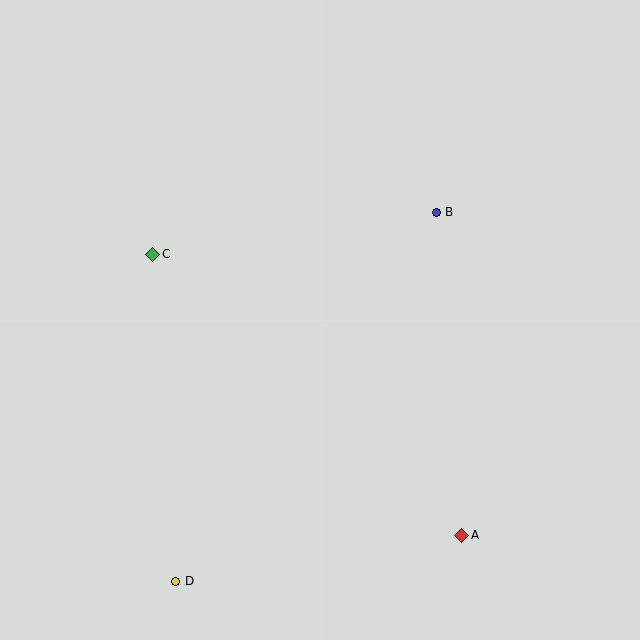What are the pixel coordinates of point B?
Point B is at (436, 212).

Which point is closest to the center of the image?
Point B at (436, 212) is closest to the center.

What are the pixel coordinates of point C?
Point C is at (153, 254).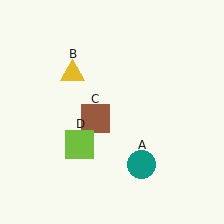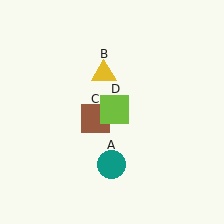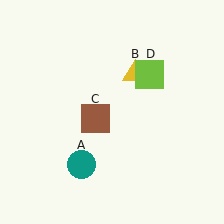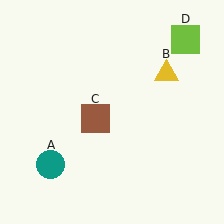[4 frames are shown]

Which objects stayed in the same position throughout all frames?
Brown square (object C) remained stationary.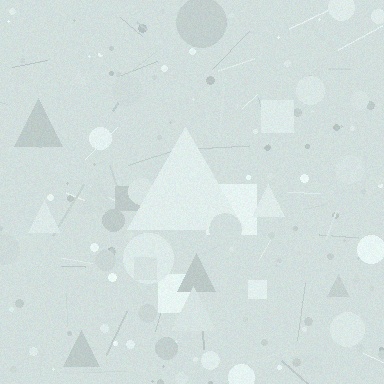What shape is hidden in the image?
A triangle is hidden in the image.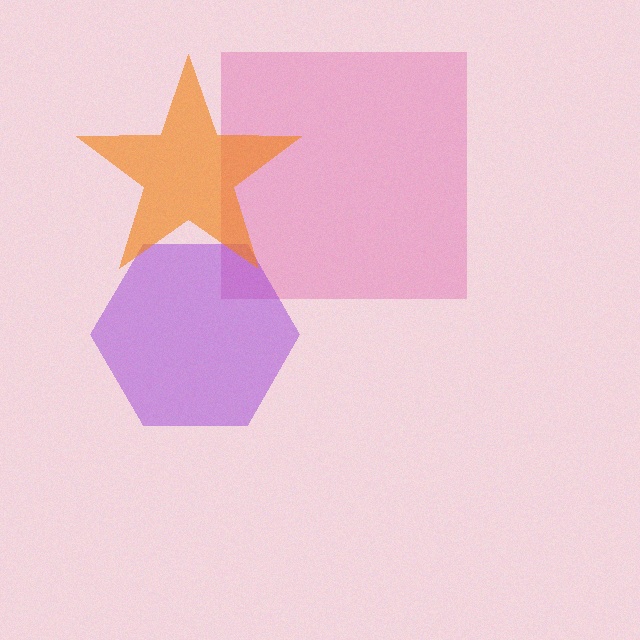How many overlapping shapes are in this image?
There are 3 overlapping shapes in the image.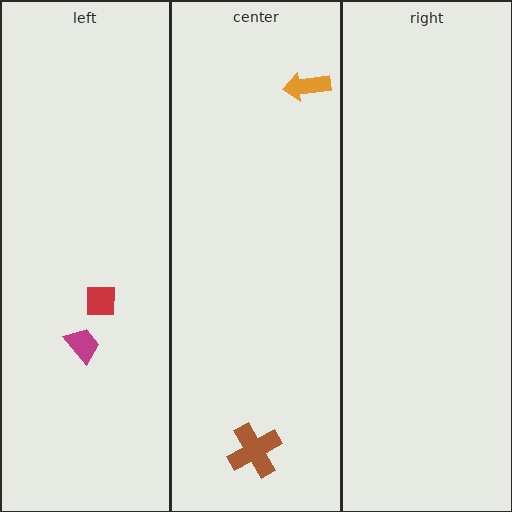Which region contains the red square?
The left region.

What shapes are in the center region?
The orange arrow, the brown cross.